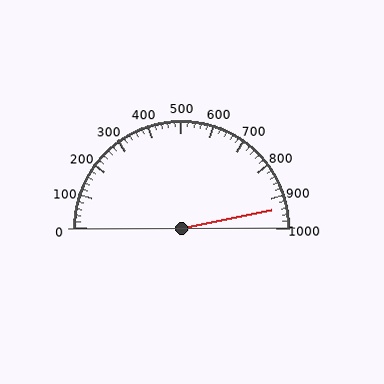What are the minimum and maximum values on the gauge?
The gauge ranges from 0 to 1000.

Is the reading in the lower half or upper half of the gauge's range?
The reading is in the upper half of the range (0 to 1000).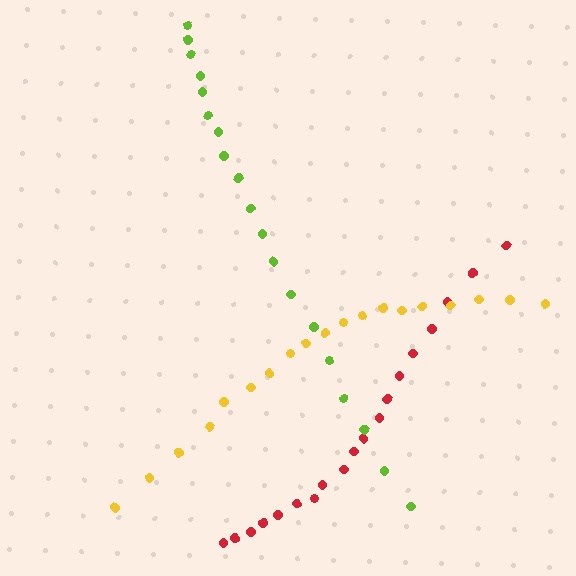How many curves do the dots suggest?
There are 3 distinct paths.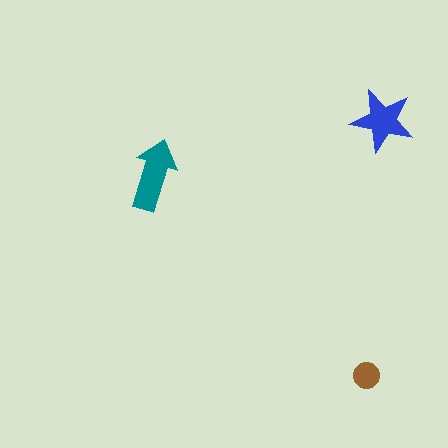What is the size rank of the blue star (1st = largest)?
2nd.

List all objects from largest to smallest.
The teal arrow, the blue star, the brown circle.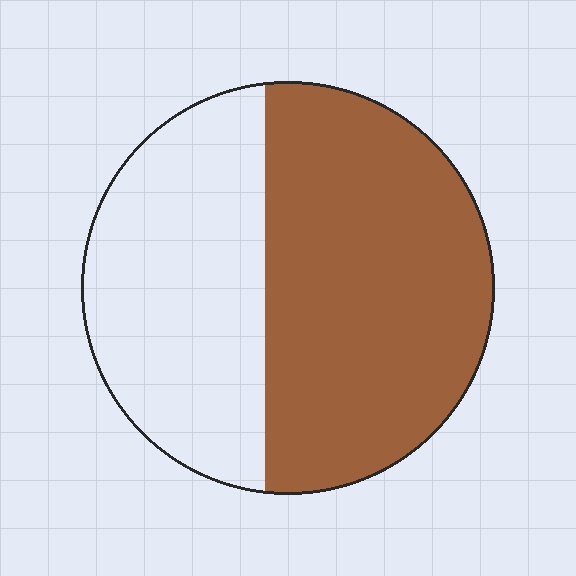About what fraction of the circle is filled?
About three fifths (3/5).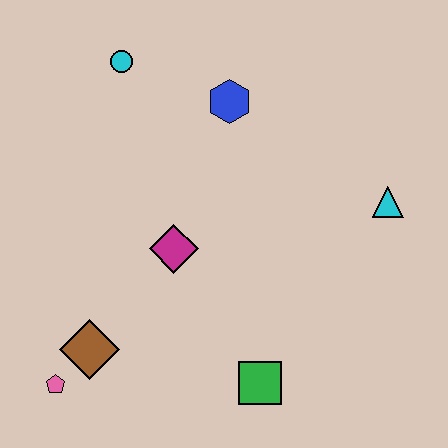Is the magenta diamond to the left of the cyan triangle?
Yes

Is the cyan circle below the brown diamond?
No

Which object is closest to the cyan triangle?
The blue hexagon is closest to the cyan triangle.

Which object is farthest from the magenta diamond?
The cyan triangle is farthest from the magenta diamond.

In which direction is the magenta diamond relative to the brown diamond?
The magenta diamond is above the brown diamond.